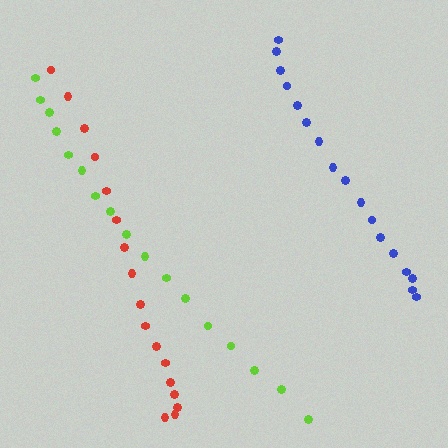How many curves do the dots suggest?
There are 3 distinct paths.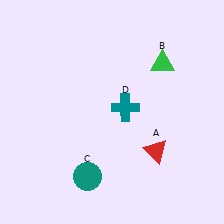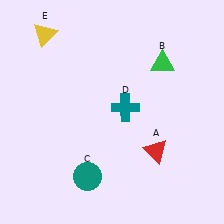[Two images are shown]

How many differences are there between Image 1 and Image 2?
There is 1 difference between the two images.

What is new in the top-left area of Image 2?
A yellow triangle (E) was added in the top-left area of Image 2.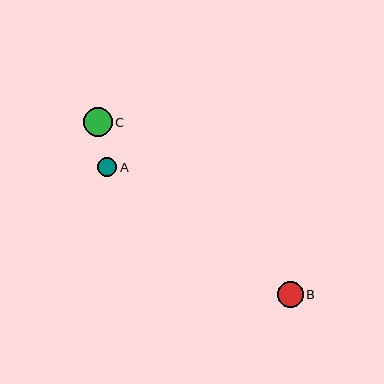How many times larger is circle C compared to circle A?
Circle C is approximately 1.5 times the size of circle A.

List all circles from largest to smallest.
From largest to smallest: C, B, A.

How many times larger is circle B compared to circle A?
Circle B is approximately 1.4 times the size of circle A.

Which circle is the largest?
Circle C is the largest with a size of approximately 29 pixels.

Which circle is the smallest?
Circle A is the smallest with a size of approximately 19 pixels.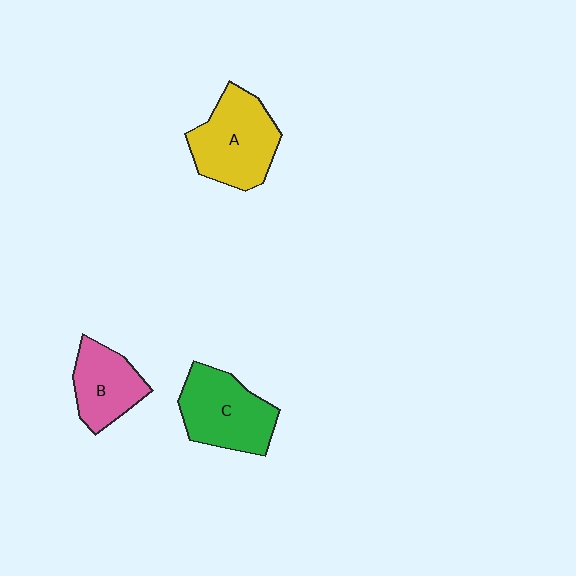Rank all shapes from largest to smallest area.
From largest to smallest: A (yellow), C (green), B (pink).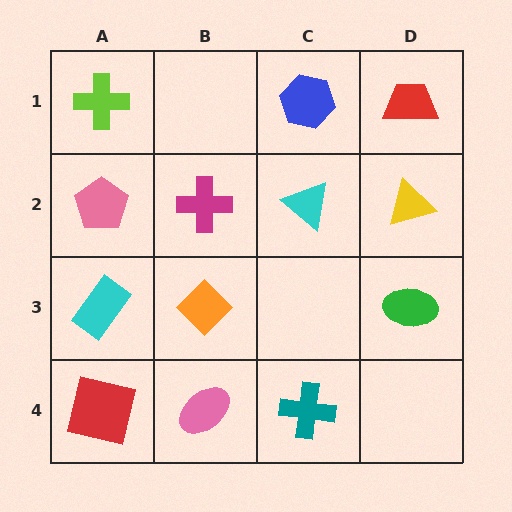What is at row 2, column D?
A yellow triangle.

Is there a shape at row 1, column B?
No, that cell is empty.